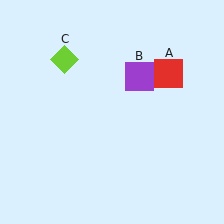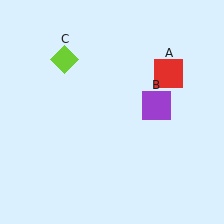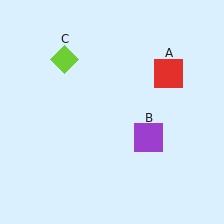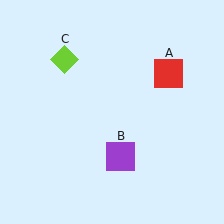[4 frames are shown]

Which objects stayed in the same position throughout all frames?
Red square (object A) and lime diamond (object C) remained stationary.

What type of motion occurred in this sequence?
The purple square (object B) rotated clockwise around the center of the scene.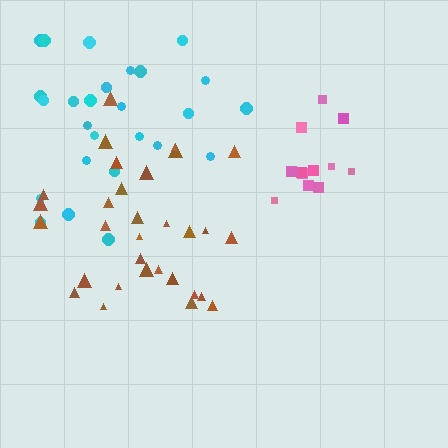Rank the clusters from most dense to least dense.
pink, brown, cyan.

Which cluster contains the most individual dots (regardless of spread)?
Brown (31).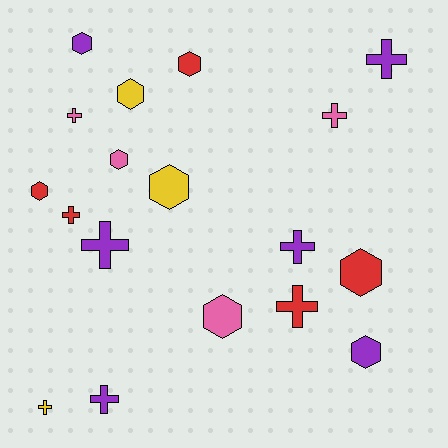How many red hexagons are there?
There are 3 red hexagons.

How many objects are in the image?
There are 18 objects.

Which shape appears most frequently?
Hexagon, with 9 objects.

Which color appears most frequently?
Purple, with 6 objects.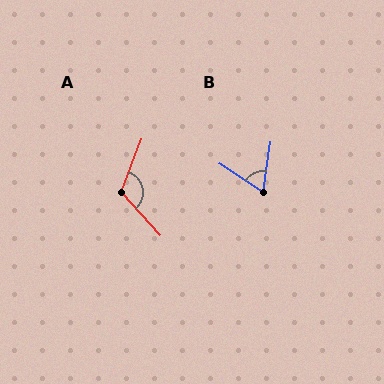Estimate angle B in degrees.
Approximately 65 degrees.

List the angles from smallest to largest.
B (65°), A (117°).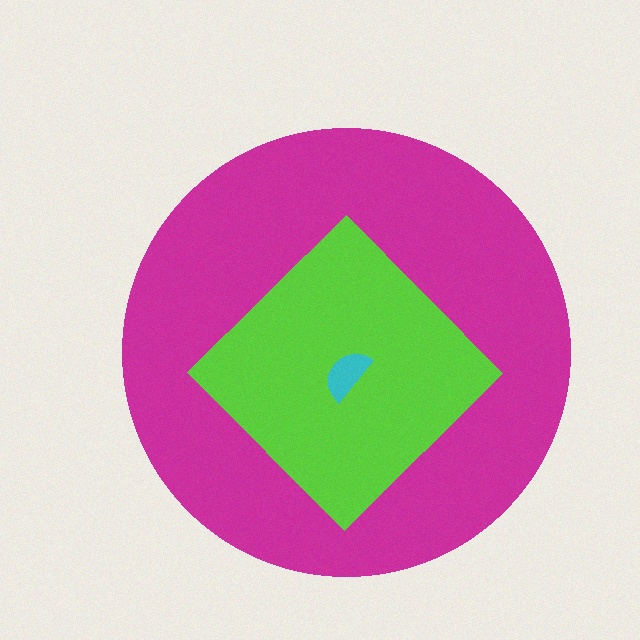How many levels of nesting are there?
3.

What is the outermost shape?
The magenta circle.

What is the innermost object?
The cyan semicircle.